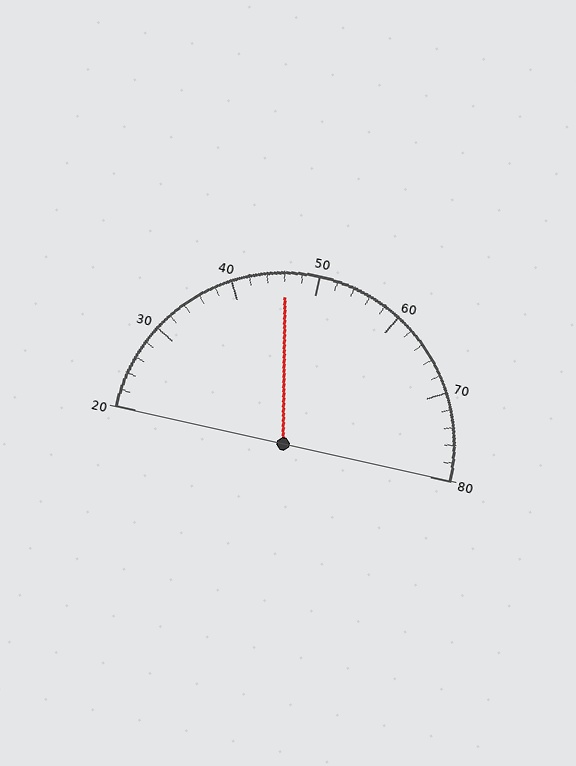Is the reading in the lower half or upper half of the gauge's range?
The reading is in the lower half of the range (20 to 80).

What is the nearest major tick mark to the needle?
The nearest major tick mark is 50.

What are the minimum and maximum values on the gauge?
The gauge ranges from 20 to 80.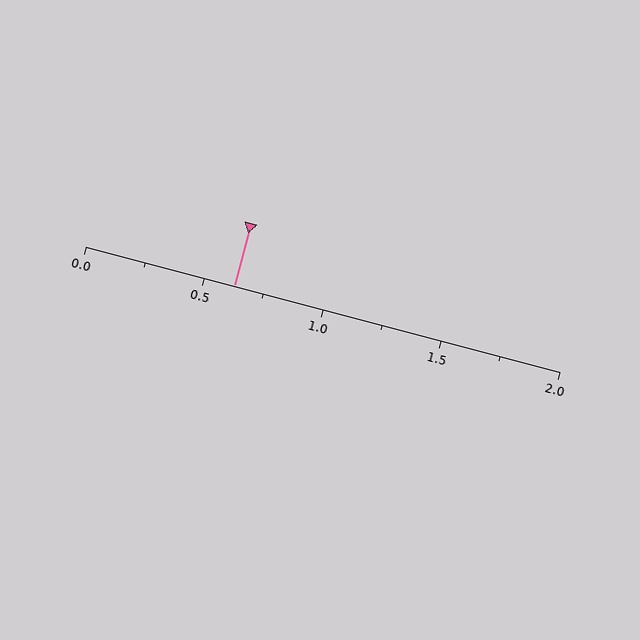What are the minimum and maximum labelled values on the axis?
The axis runs from 0.0 to 2.0.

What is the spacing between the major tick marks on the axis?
The major ticks are spaced 0.5 apart.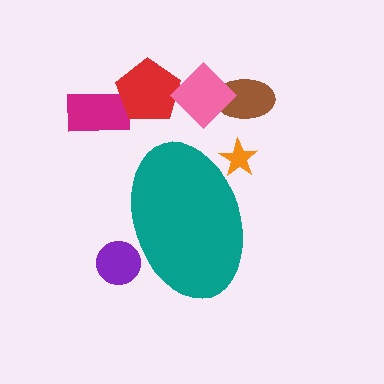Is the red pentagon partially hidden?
No, the red pentagon is fully visible.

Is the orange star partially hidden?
Yes, the orange star is partially hidden behind the teal ellipse.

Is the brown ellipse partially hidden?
No, the brown ellipse is fully visible.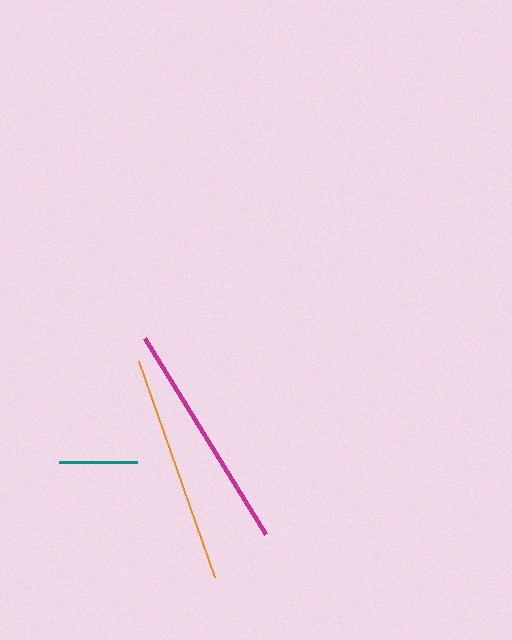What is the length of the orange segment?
The orange segment is approximately 230 pixels long.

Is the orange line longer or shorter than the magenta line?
The magenta line is longer than the orange line.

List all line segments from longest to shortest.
From longest to shortest: magenta, orange, teal.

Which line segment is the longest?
The magenta line is the longest at approximately 230 pixels.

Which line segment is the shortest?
The teal line is the shortest at approximately 78 pixels.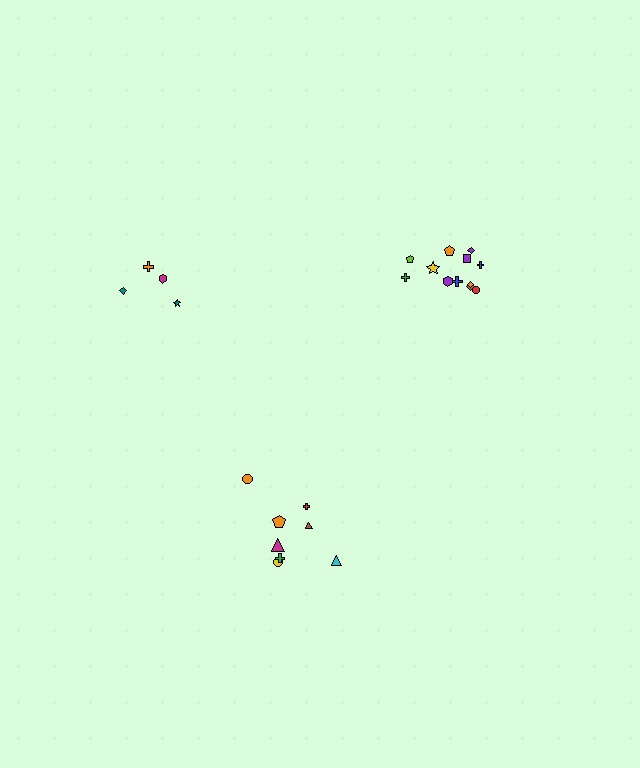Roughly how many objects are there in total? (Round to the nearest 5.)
Roughly 25 objects in total.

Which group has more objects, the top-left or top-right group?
The top-right group.